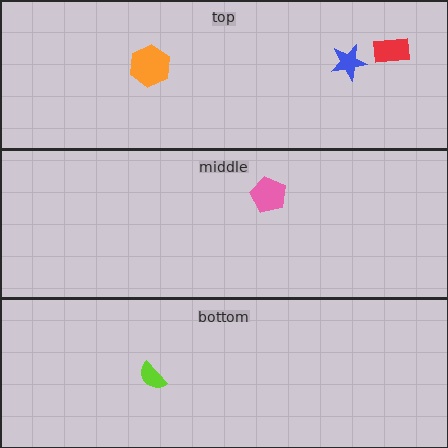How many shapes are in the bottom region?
1.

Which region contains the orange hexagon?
The top region.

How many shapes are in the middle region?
1.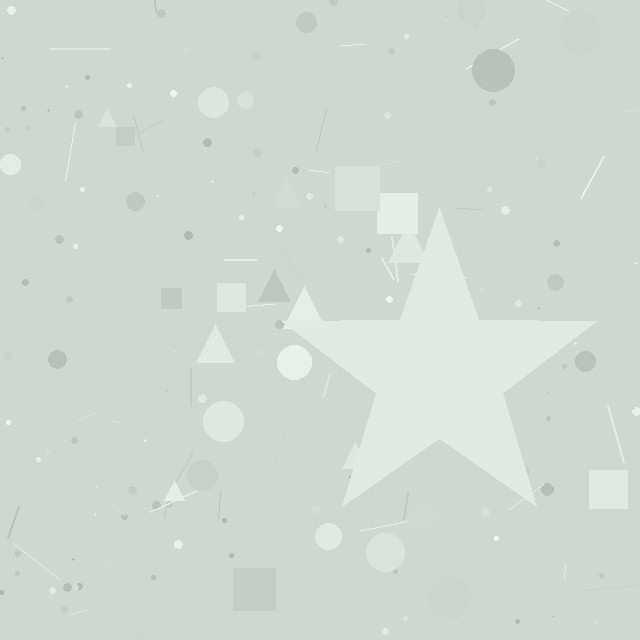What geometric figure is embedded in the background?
A star is embedded in the background.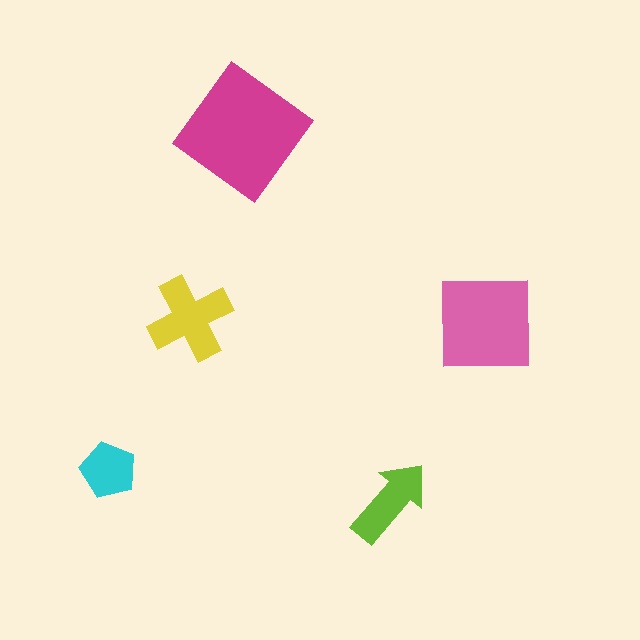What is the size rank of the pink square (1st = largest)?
2nd.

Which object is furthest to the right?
The pink square is rightmost.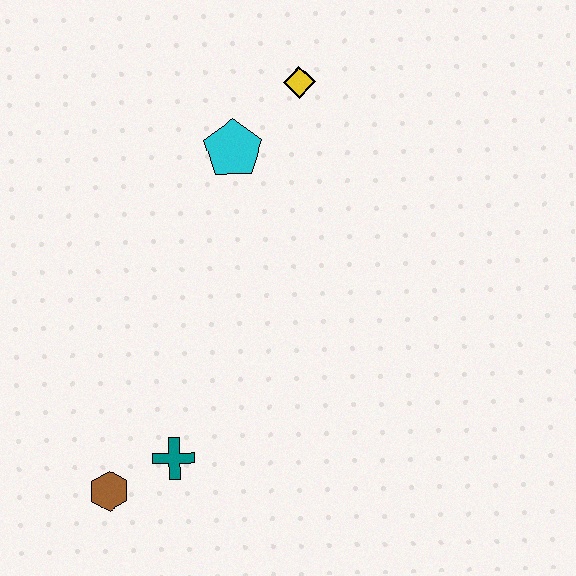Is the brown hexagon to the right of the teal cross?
No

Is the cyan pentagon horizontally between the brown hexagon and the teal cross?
No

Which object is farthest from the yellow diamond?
The brown hexagon is farthest from the yellow diamond.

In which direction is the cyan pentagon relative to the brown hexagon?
The cyan pentagon is above the brown hexagon.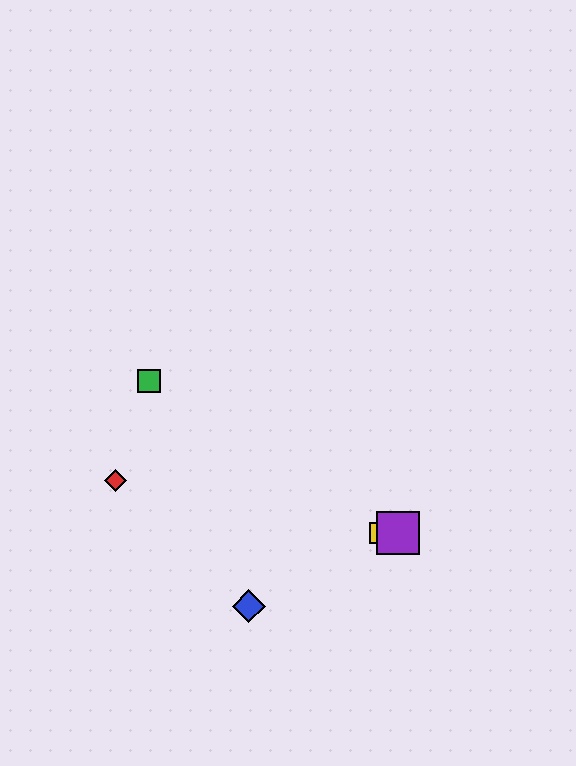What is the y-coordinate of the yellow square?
The yellow square is at y≈533.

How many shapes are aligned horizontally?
2 shapes (the yellow square, the purple square) are aligned horizontally.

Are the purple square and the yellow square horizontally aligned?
Yes, both are at y≈533.